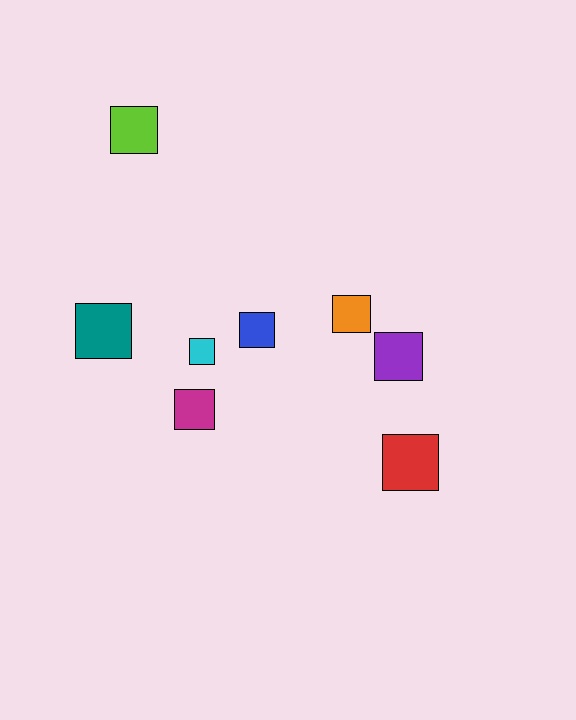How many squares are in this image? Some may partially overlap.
There are 8 squares.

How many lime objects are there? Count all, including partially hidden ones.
There is 1 lime object.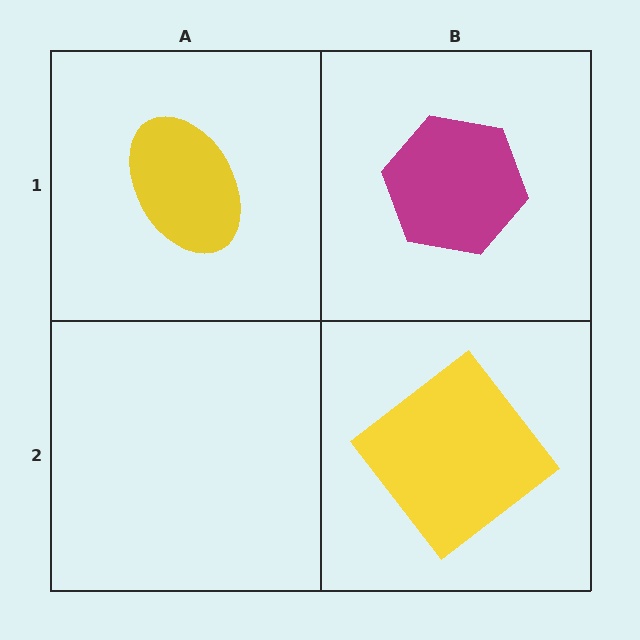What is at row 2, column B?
A yellow diamond.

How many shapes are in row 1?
2 shapes.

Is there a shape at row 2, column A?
No, that cell is empty.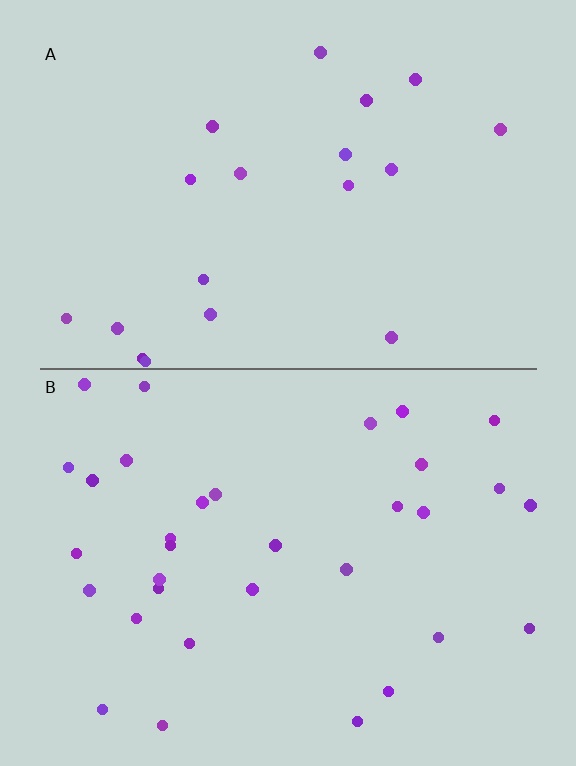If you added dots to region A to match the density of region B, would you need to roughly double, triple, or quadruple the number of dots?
Approximately double.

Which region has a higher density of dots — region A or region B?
B (the bottom).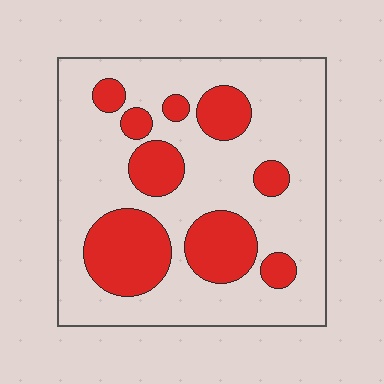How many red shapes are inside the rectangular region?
9.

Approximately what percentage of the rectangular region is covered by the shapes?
Approximately 30%.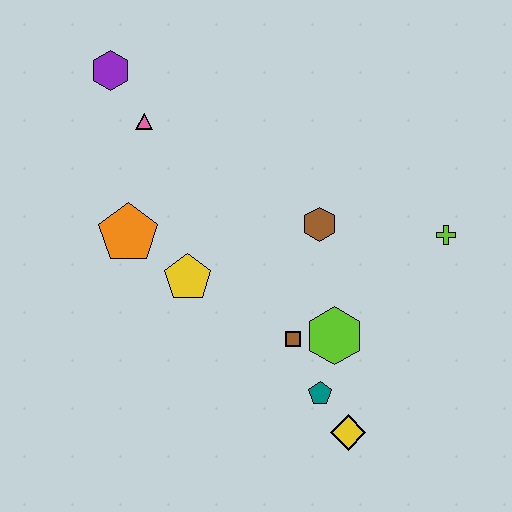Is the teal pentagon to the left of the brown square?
No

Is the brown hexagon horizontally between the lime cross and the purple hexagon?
Yes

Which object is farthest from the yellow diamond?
The purple hexagon is farthest from the yellow diamond.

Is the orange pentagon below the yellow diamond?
No